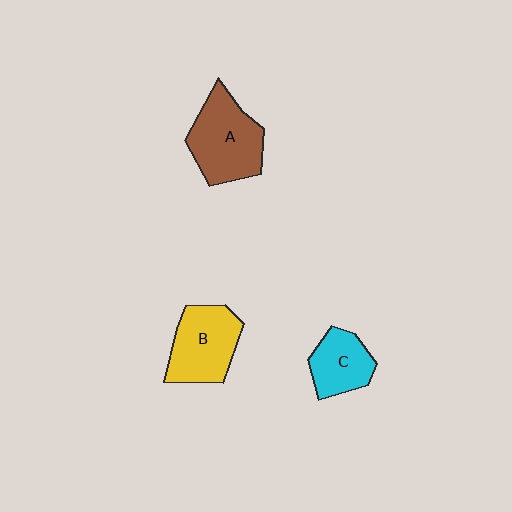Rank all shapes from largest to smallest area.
From largest to smallest: A (brown), B (yellow), C (cyan).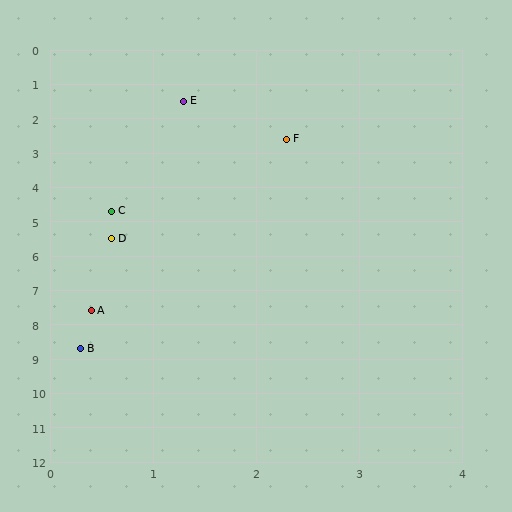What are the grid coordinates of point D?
Point D is at approximately (0.6, 5.5).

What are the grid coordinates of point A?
Point A is at approximately (0.4, 7.6).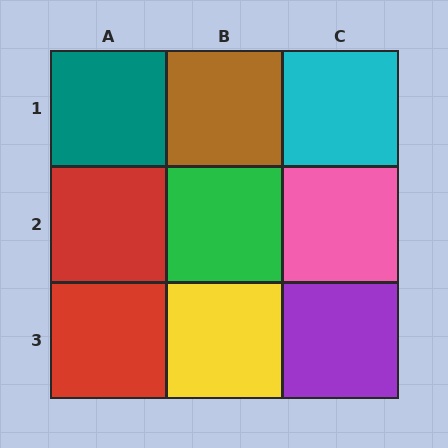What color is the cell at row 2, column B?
Green.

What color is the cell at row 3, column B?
Yellow.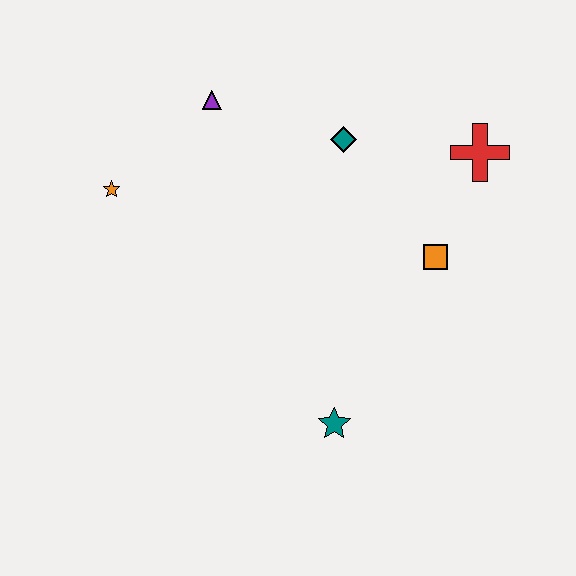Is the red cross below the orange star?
No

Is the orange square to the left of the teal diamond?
No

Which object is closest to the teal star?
The orange square is closest to the teal star.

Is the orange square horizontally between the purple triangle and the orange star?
No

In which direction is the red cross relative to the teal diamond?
The red cross is to the right of the teal diamond.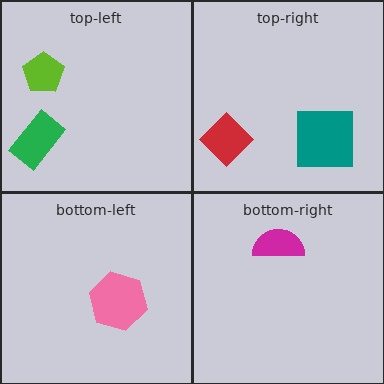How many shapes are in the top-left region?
2.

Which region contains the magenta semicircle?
The bottom-right region.